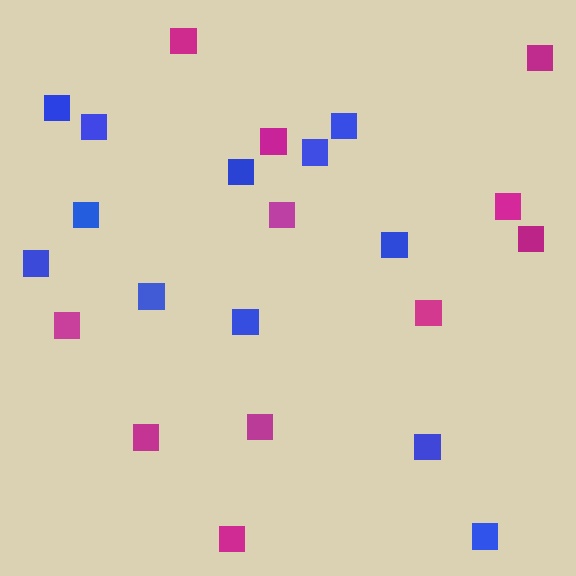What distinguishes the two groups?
There are 2 groups: one group of magenta squares (11) and one group of blue squares (12).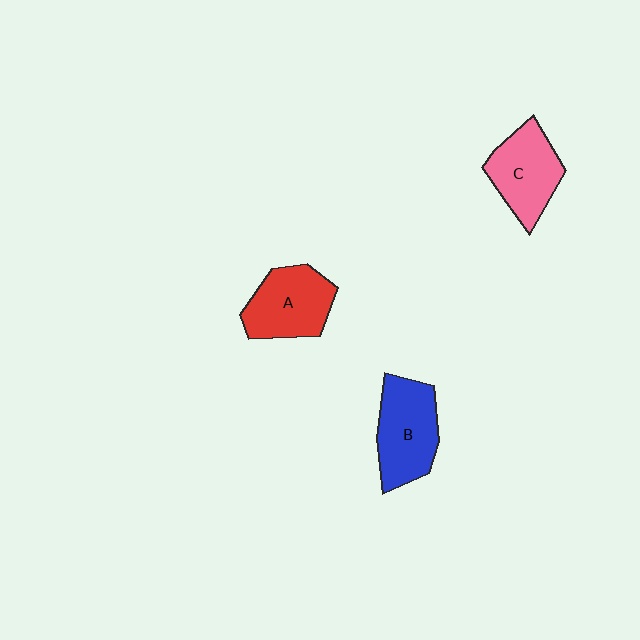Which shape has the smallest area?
Shape C (pink).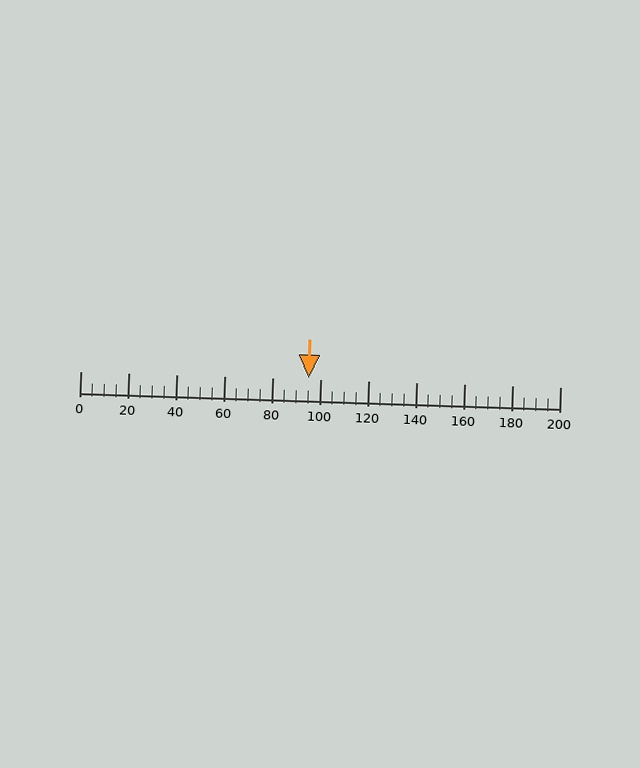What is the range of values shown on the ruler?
The ruler shows values from 0 to 200.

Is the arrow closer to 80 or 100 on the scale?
The arrow is closer to 100.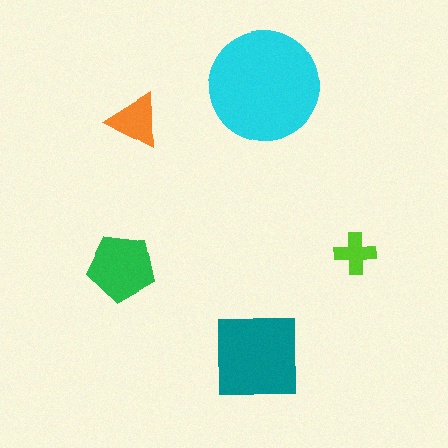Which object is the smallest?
The lime cross.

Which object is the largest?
The cyan circle.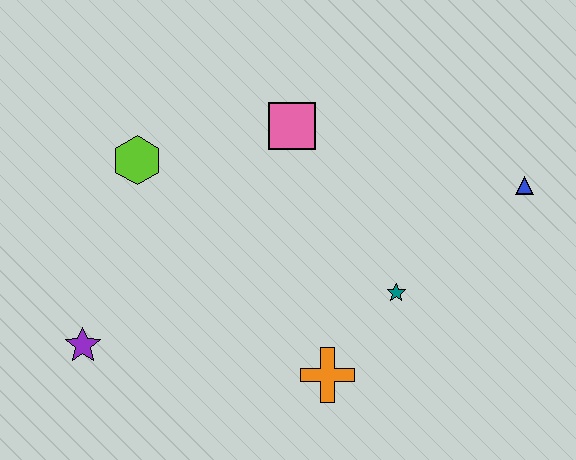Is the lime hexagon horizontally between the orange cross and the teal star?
No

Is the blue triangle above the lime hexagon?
No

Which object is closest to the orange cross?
The teal star is closest to the orange cross.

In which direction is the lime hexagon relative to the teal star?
The lime hexagon is to the left of the teal star.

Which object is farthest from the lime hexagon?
The blue triangle is farthest from the lime hexagon.